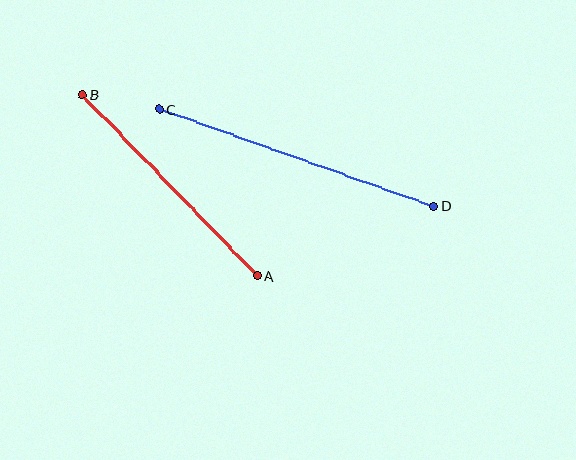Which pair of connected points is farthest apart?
Points C and D are farthest apart.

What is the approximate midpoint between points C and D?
The midpoint is at approximately (297, 158) pixels.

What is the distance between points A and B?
The distance is approximately 252 pixels.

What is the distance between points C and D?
The distance is approximately 291 pixels.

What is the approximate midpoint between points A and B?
The midpoint is at approximately (170, 185) pixels.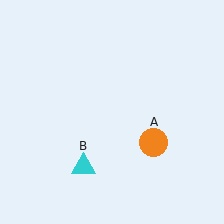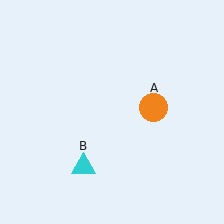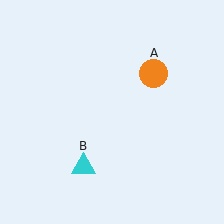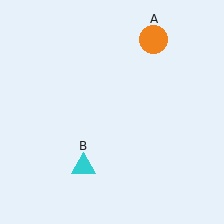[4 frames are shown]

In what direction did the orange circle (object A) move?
The orange circle (object A) moved up.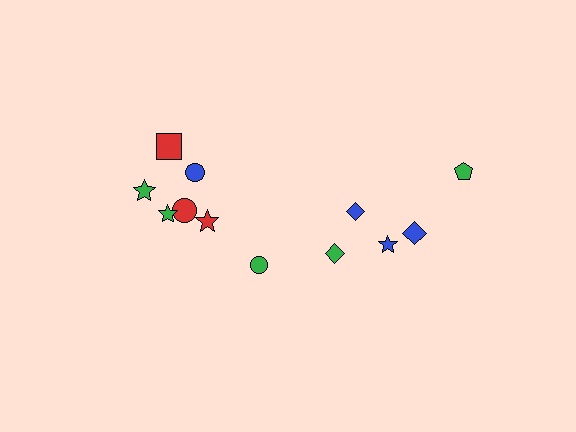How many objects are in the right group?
There are 5 objects.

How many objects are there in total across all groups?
There are 12 objects.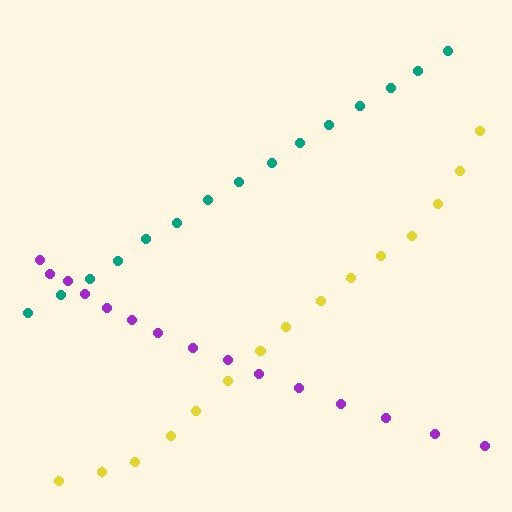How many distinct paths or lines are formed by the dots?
There are 3 distinct paths.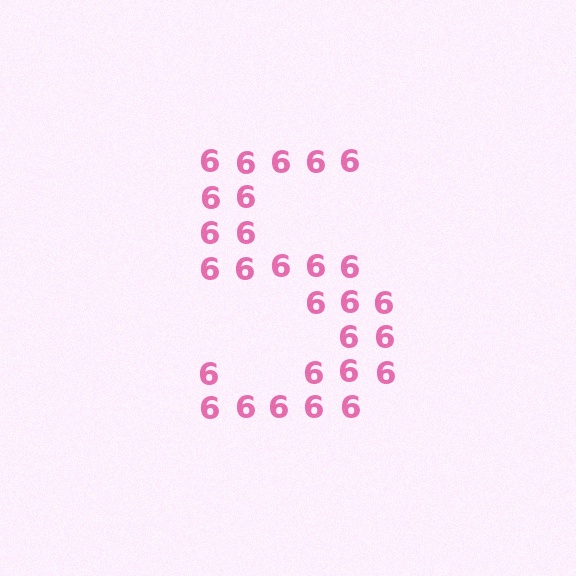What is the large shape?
The large shape is the digit 5.